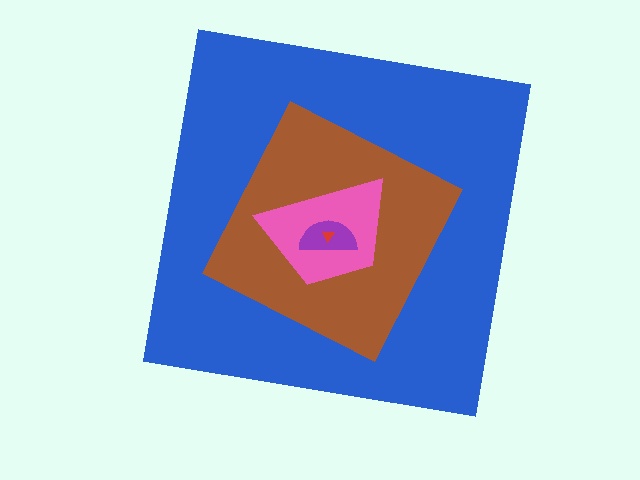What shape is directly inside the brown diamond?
The pink trapezoid.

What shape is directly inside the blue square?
The brown diamond.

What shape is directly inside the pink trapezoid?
The purple semicircle.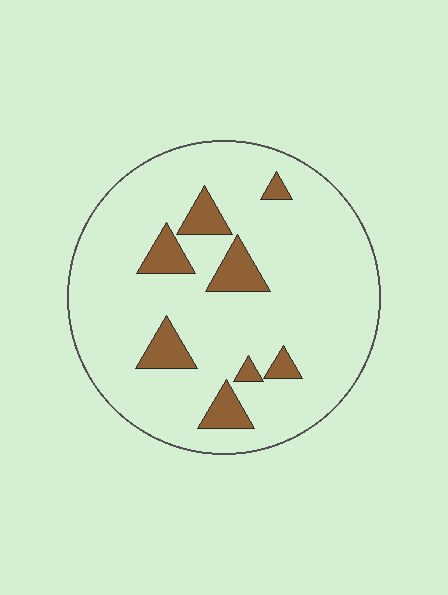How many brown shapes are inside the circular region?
8.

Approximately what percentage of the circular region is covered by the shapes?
Approximately 15%.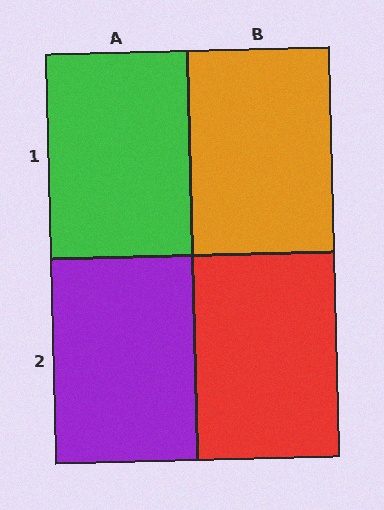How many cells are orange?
1 cell is orange.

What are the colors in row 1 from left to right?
Green, orange.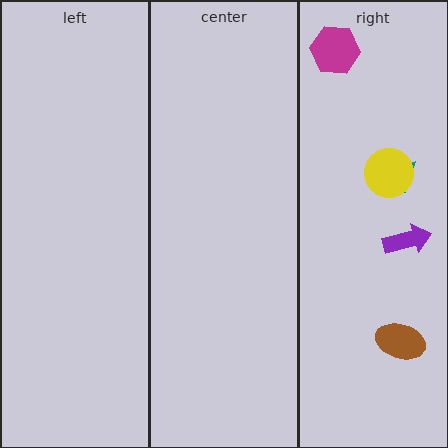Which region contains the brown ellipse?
The right region.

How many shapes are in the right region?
5.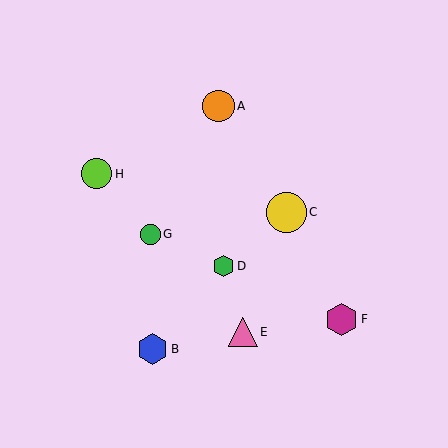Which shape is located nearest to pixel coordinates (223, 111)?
The orange circle (labeled A) at (218, 106) is nearest to that location.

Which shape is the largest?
The yellow circle (labeled C) is the largest.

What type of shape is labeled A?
Shape A is an orange circle.